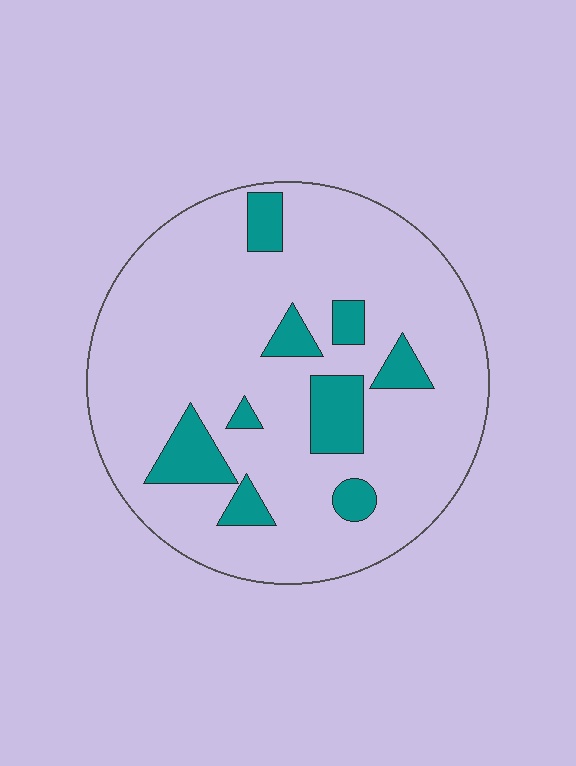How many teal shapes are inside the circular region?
9.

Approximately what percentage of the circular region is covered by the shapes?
Approximately 15%.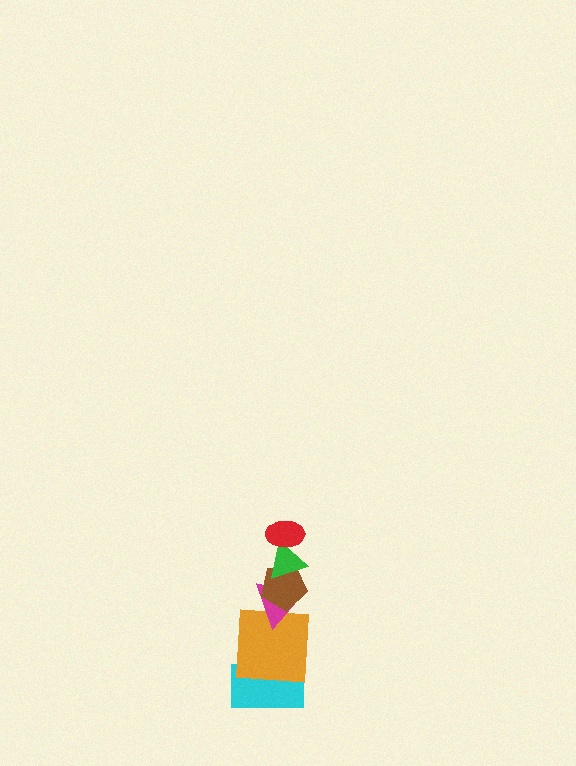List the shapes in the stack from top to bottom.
From top to bottom: the red ellipse, the green triangle, the brown pentagon, the magenta triangle, the orange square, the cyan rectangle.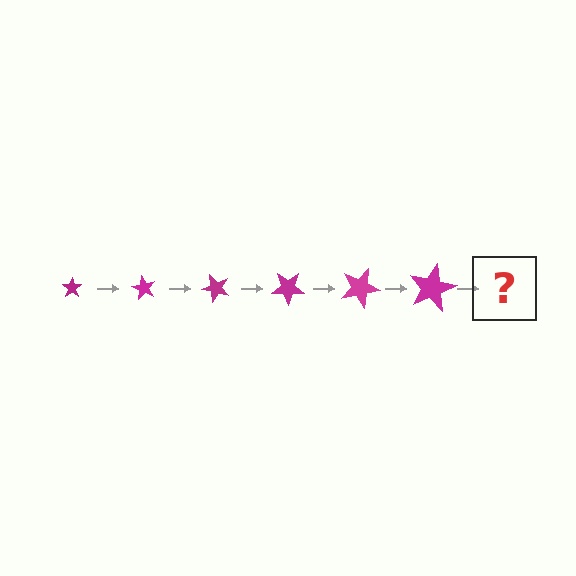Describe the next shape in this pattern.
It should be a star, larger than the previous one and rotated 360 degrees from the start.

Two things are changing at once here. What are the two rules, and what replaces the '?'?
The two rules are that the star grows larger each step and it rotates 60 degrees each step. The '?' should be a star, larger than the previous one and rotated 360 degrees from the start.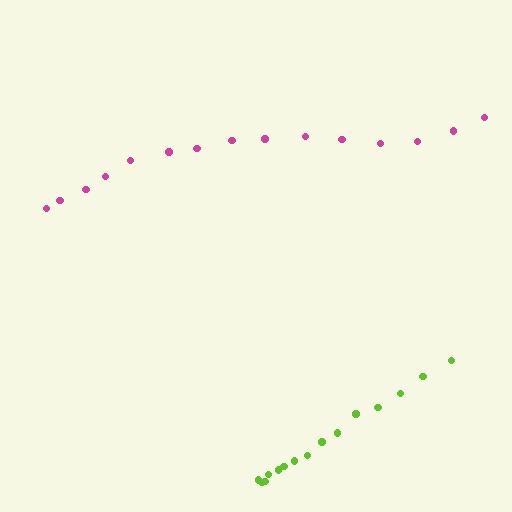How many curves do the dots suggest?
There are 2 distinct paths.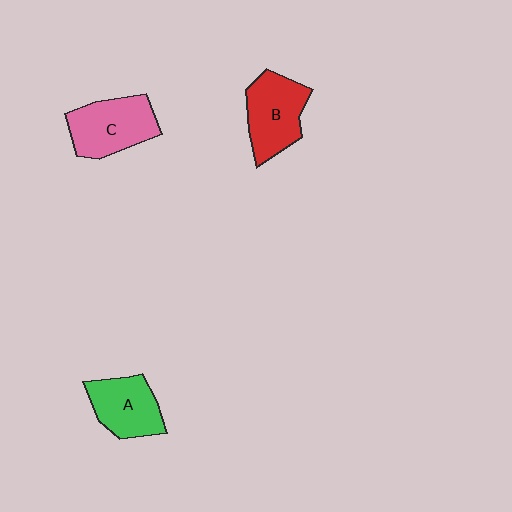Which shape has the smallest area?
Shape A (green).